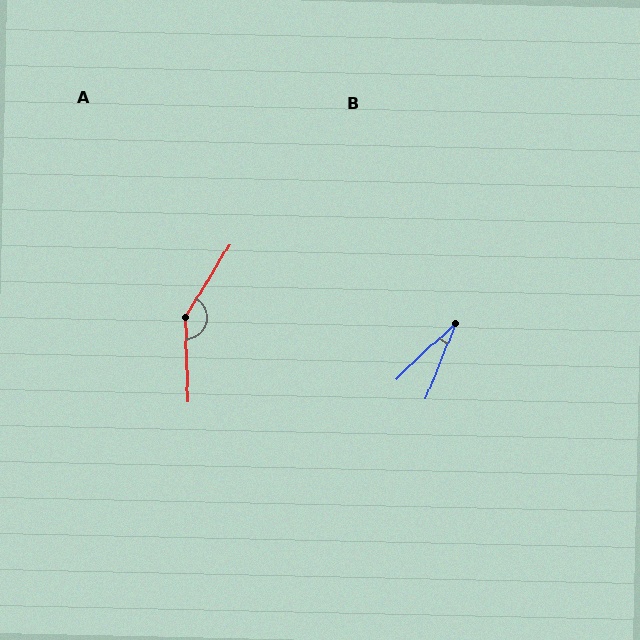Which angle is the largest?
A, at approximately 147 degrees.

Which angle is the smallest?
B, at approximately 25 degrees.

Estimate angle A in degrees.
Approximately 147 degrees.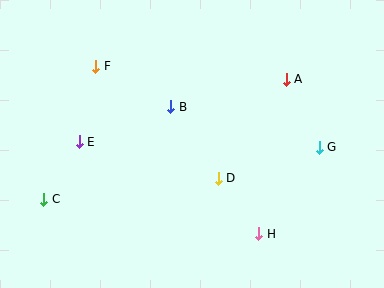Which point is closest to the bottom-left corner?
Point C is closest to the bottom-left corner.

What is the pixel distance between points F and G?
The distance between F and G is 238 pixels.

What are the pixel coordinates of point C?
Point C is at (44, 199).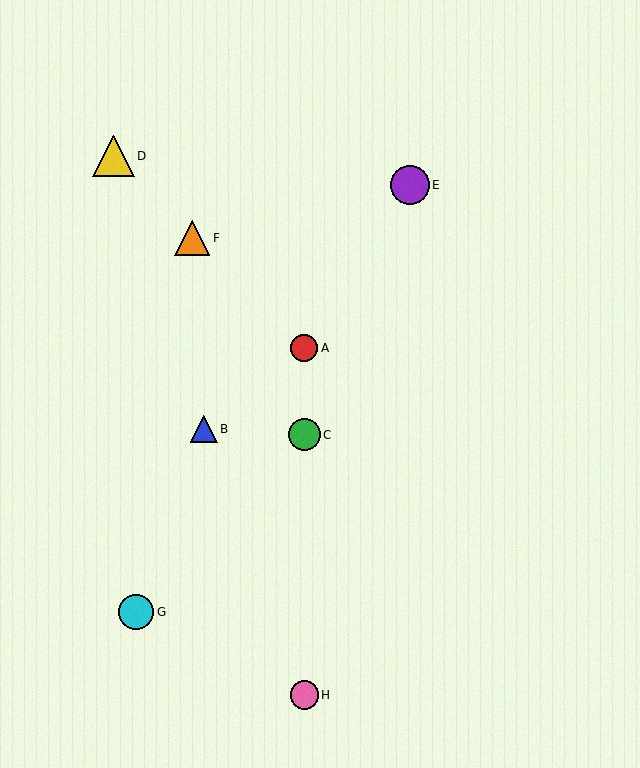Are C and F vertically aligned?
No, C is at x≈304 and F is at x≈192.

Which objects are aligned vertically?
Objects A, C, H are aligned vertically.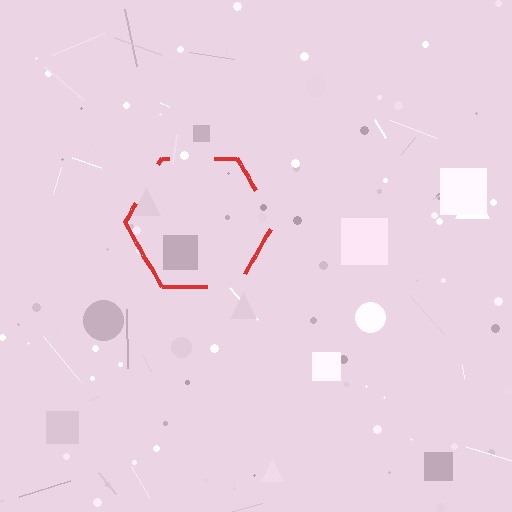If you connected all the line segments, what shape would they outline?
They would outline a hexagon.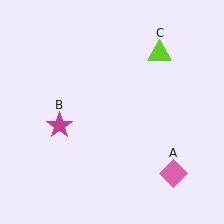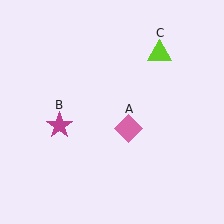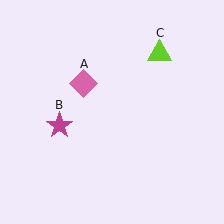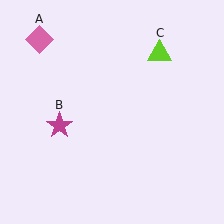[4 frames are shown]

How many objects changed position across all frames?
1 object changed position: pink diamond (object A).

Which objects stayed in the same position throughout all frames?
Magenta star (object B) and lime triangle (object C) remained stationary.